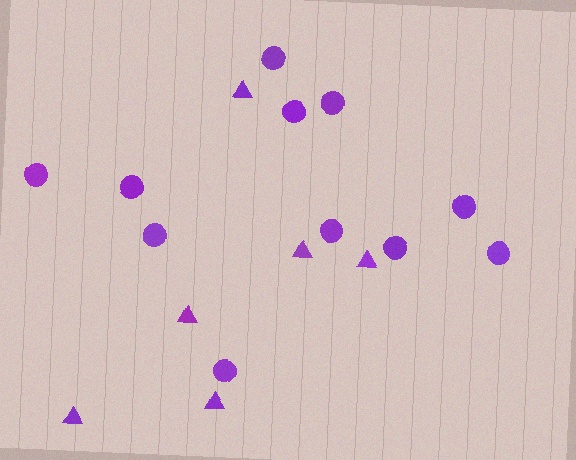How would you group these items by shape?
There are 2 groups: one group of circles (11) and one group of triangles (6).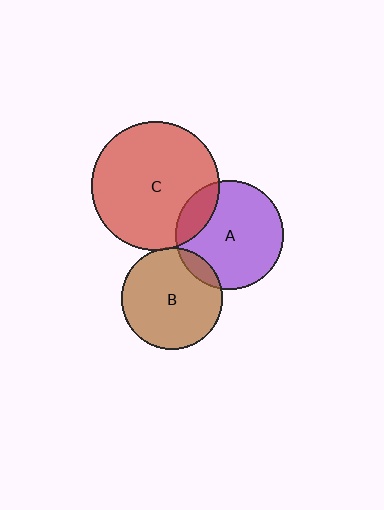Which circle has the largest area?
Circle C (red).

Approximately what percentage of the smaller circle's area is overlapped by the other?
Approximately 15%.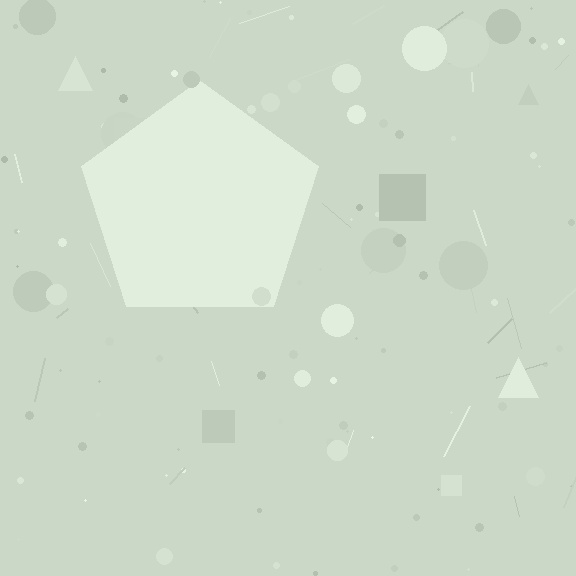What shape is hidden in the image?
A pentagon is hidden in the image.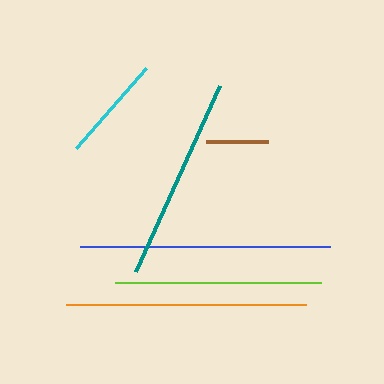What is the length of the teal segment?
The teal segment is approximately 204 pixels long.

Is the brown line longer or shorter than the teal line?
The teal line is longer than the brown line.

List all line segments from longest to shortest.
From longest to shortest: blue, orange, lime, teal, cyan, brown.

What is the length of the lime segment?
The lime segment is approximately 206 pixels long.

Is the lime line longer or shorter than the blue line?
The blue line is longer than the lime line.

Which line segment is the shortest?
The brown line is the shortest at approximately 61 pixels.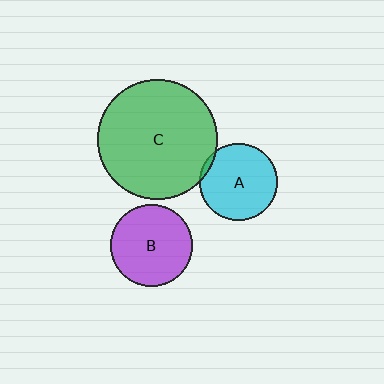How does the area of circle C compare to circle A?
Approximately 2.4 times.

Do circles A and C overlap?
Yes.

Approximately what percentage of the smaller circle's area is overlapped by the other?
Approximately 5%.